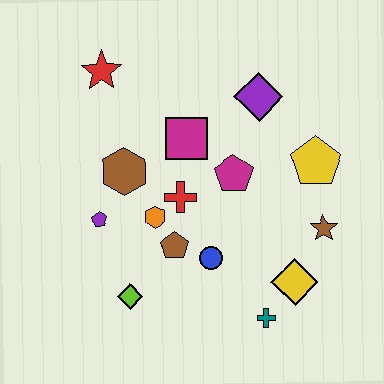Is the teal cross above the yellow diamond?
No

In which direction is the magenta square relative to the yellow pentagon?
The magenta square is to the left of the yellow pentagon.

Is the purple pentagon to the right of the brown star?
No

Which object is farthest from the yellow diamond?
The red star is farthest from the yellow diamond.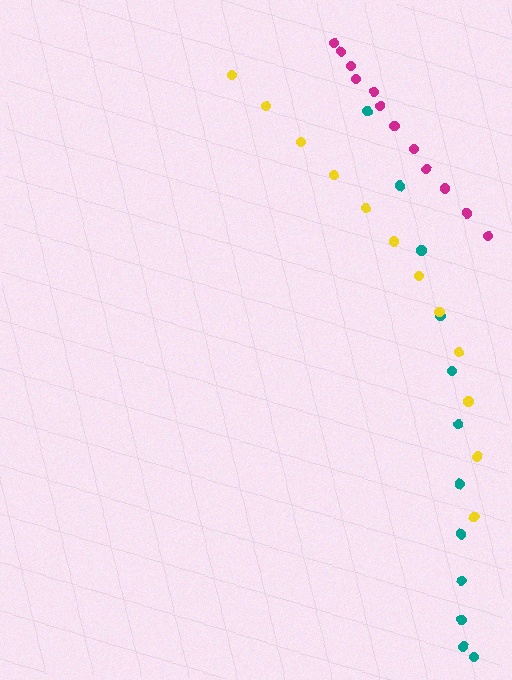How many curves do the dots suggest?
There are 3 distinct paths.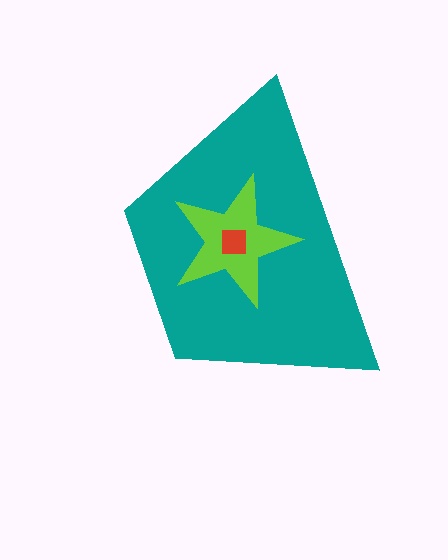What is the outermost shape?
The teal trapezoid.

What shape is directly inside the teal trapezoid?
The lime star.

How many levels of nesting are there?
3.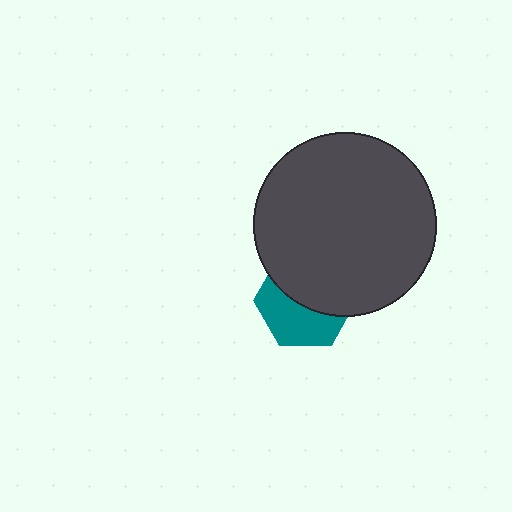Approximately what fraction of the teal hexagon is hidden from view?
Roughly 53% of the teal hexagon is hidden behind the dark gray circle.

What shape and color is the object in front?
The object in front is a dark gray circle.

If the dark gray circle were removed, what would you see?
You would see the complete teal hexagon.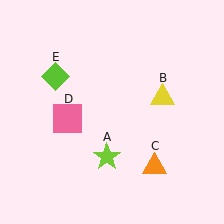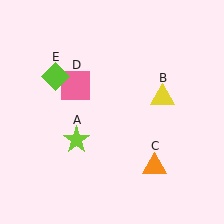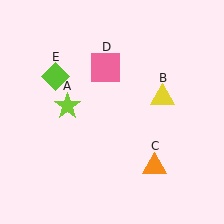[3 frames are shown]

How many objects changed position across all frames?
2 objects changed position: lime star (object A), pink square (object D).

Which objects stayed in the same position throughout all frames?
Yellow triangle (object B) and orange triangle (object C) and lime diamond (object E) remained stationary.